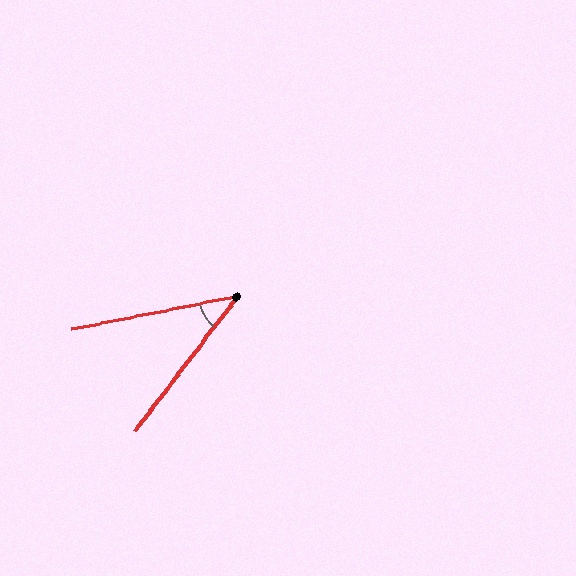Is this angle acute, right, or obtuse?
It is acute.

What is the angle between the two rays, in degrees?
Approximately 42 degrees.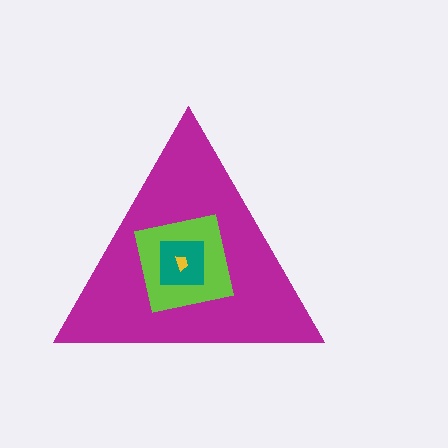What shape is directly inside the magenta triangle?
The lime square.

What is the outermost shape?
The magenta triangle.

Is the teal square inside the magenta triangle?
Yes.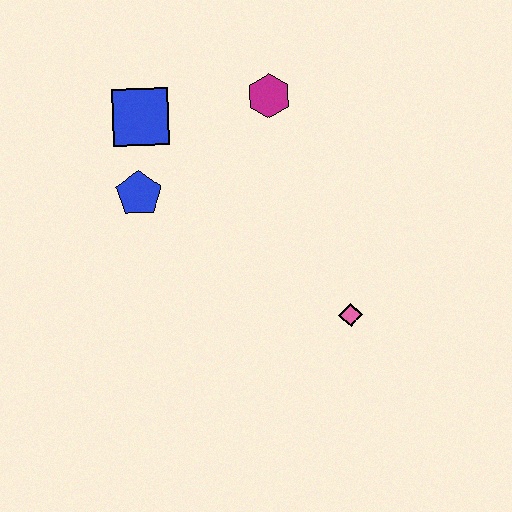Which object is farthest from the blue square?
The pink diamond is farthest from the blue square.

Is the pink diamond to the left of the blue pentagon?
No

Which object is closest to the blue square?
The blue pentagon is closest to the blue square.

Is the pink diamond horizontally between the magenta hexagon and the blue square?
No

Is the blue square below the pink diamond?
No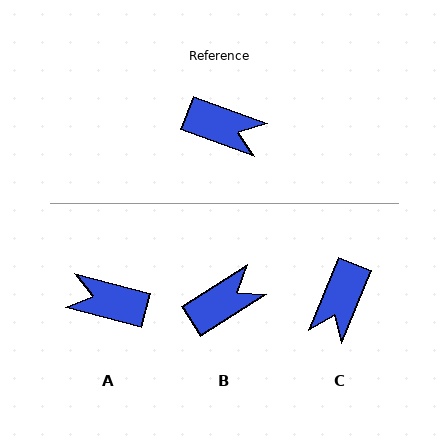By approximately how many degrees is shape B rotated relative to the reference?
Approximately 53 degrees counter-clockwise.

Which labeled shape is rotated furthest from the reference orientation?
A, about 174 degrees away.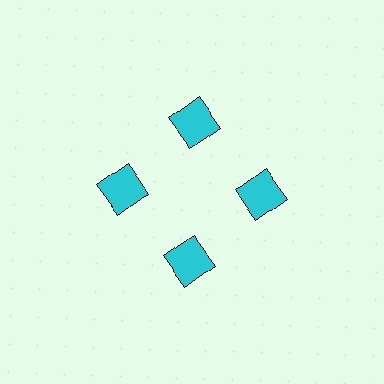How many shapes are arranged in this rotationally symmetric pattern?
There are 4 shapes, arranged in 4 groups of 1.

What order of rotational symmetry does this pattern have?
This pattern has 4-fold rotational symmetry.